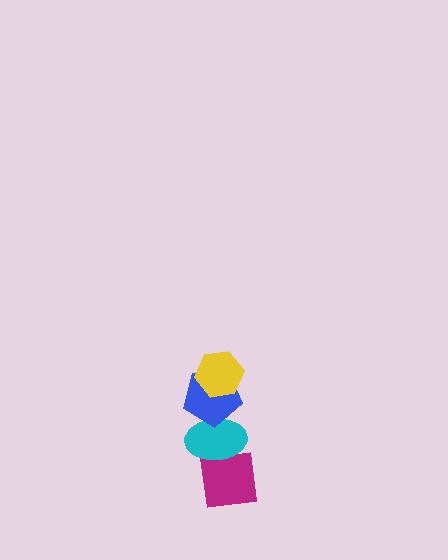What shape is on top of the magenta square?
The cyan ellipse is on top of the magenta square.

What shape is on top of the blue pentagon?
The yellow hexagon is on top of the blue pentagon.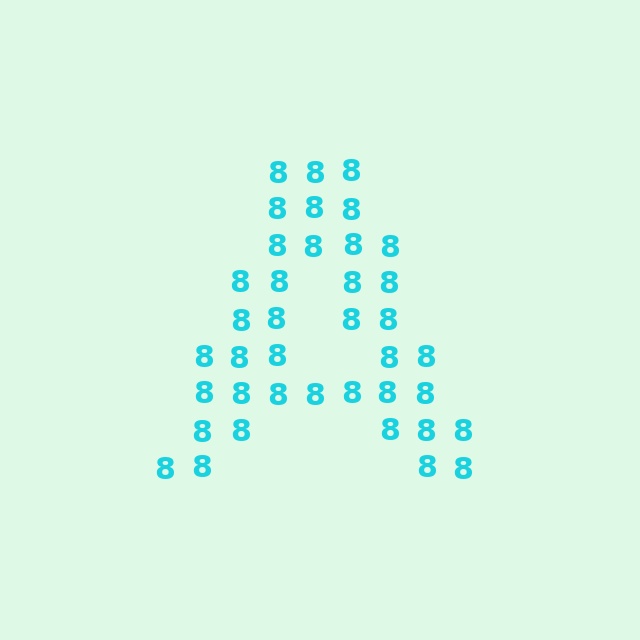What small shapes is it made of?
It is made of small digit 8's.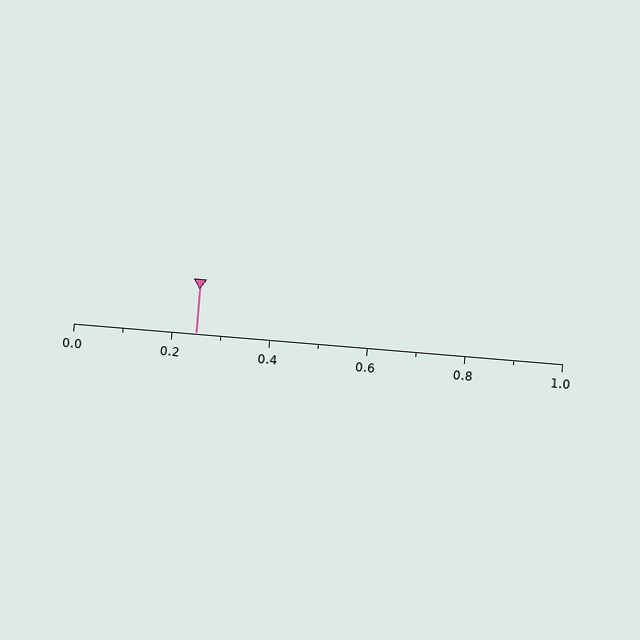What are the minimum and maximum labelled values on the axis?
The axis runs from 0.0 to 1.0.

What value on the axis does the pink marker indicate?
The marker indicates approximately 0.25.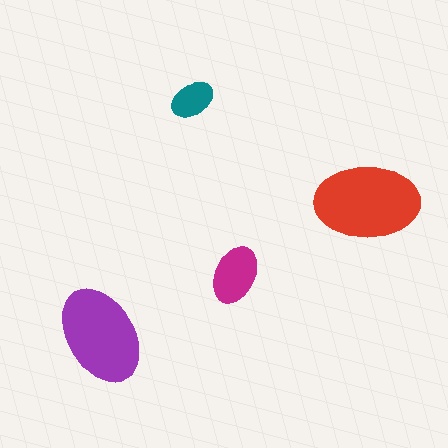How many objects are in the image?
There are 4 objects in the image.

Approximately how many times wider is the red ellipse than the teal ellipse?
About 2.5 times wider.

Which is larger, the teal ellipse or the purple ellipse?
The purple one.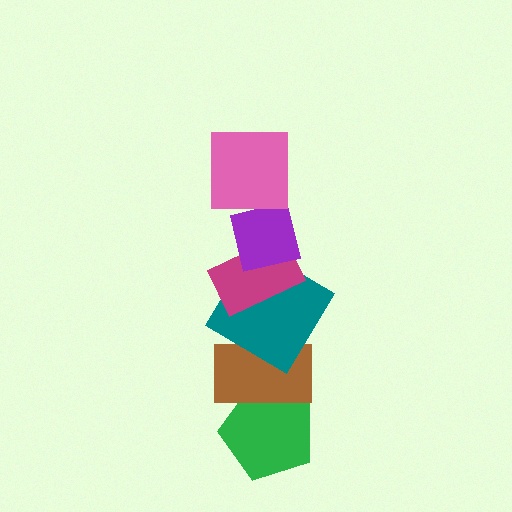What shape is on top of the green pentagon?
The brown rectangle is on top of the green pentagon.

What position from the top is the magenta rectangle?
The magenta rectangle is 3rd from the top.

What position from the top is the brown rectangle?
The brown rectangle is 5th from the top.